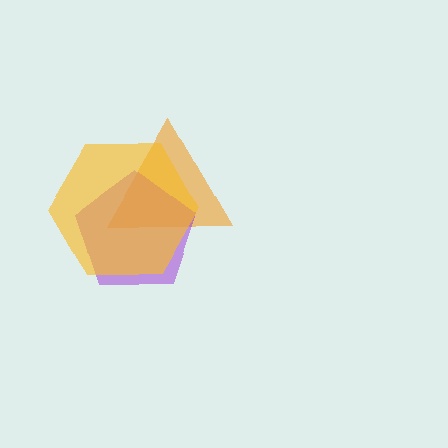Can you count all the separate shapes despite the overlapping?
Yes, there are 3 separate shapes.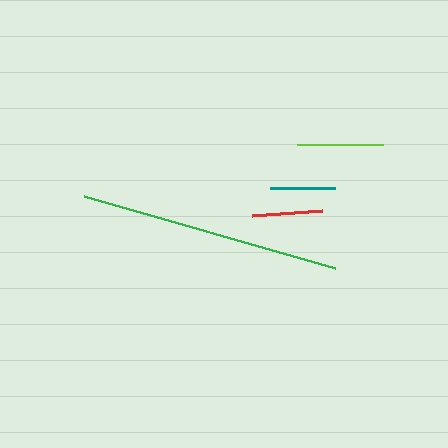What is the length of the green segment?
The green segment is approximately 261 pixels long.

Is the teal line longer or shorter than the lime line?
The lime line is longer than the teal line.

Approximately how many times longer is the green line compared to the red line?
The green line is approximately 3.7 times the length of the red line.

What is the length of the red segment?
The red segment is approximately 70 pixels long.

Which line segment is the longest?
The green line is the longest at approximately 261 pixels.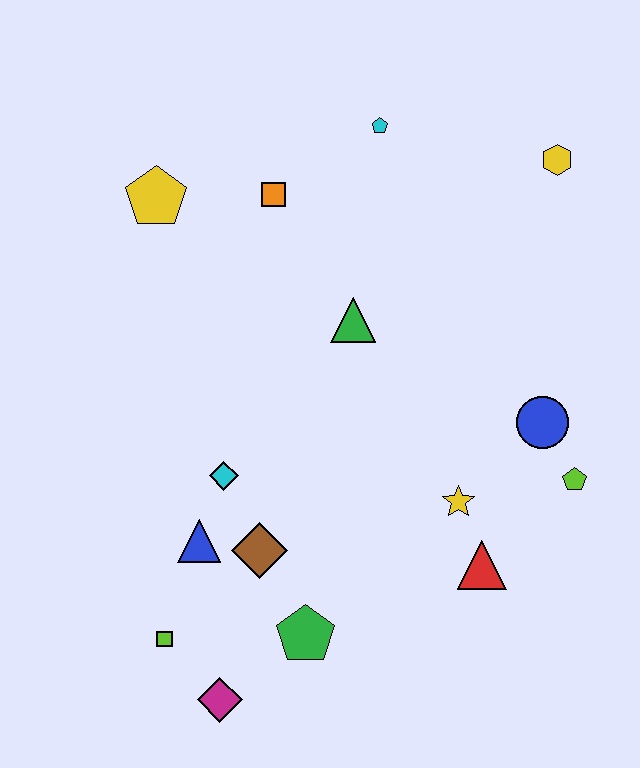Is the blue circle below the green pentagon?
No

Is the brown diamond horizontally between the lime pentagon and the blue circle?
No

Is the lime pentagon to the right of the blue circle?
Yes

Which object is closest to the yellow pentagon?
The orange square is closest to the yellow pentagon.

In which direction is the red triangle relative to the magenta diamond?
The red triangle is to the right of the magenta diamond.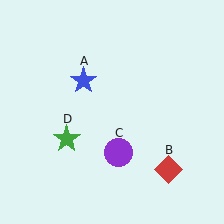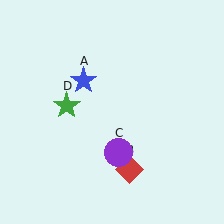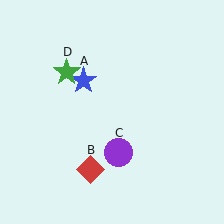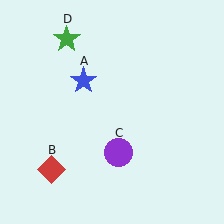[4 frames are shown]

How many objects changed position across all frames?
2 objects changed position: red diamond (object B), green star (object D).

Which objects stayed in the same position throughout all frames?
Blue star (object A) and purple circle (object C) remained stationary.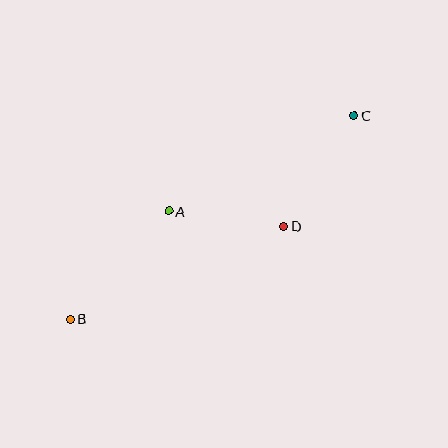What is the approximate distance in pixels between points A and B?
The distance between A and B is approximately 146 pixels.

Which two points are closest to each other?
Points A and D are closest to each other.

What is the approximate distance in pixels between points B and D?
The distance between B and D is approximately 233 pixels.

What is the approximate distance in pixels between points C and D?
The distance between C and D is approximately 131 pixels.